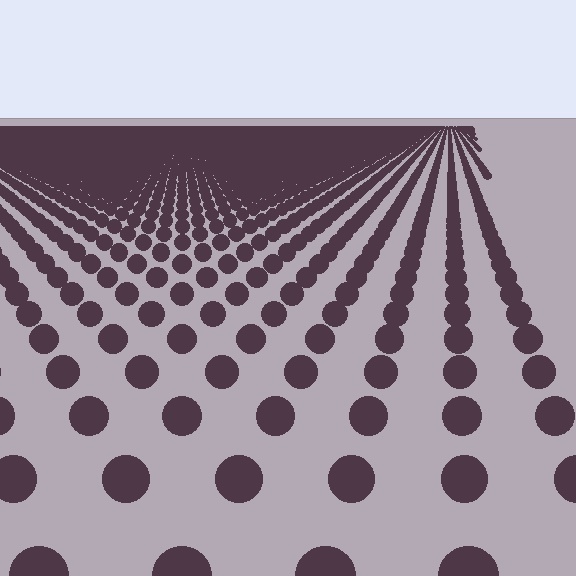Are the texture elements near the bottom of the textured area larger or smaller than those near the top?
Larger. Near the bottom, elements are closer to the viewer and appear at a bigger on-screen size.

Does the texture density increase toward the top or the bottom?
Density increases toward the top.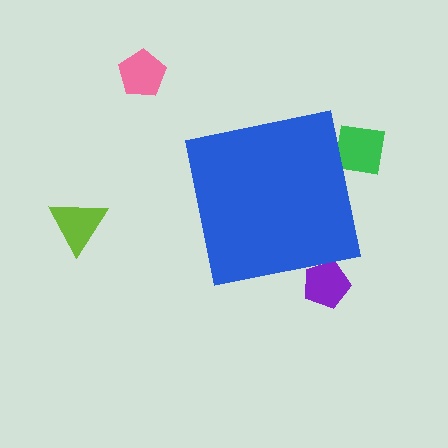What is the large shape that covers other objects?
A blue square.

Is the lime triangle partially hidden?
No, the lime triangle is fully visible.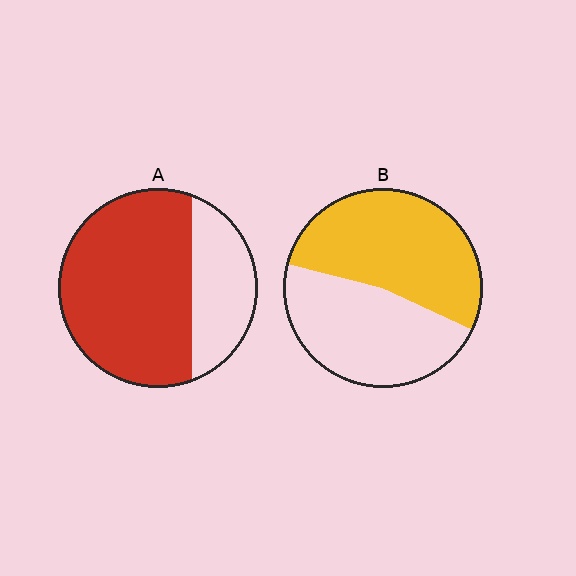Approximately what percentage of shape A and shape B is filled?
A is approximately 70% and B is approximately 55%.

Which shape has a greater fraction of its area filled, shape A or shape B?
Shape A.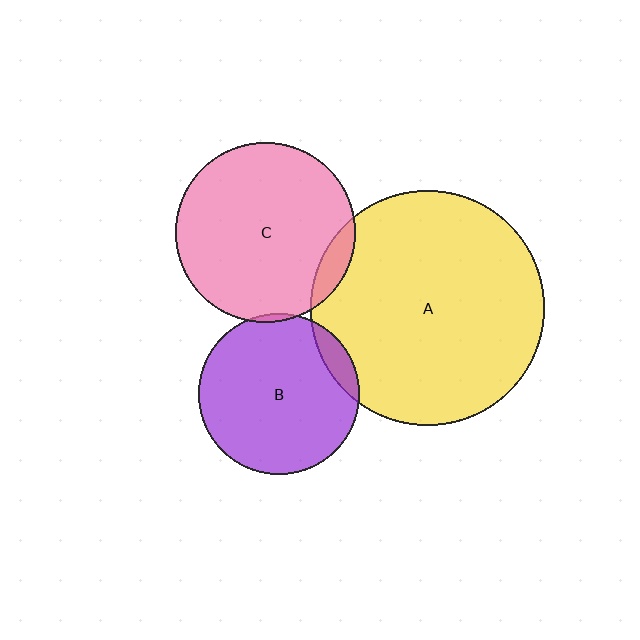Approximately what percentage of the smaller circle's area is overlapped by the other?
Approximately 5%.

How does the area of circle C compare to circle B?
Approximately 1.2 times.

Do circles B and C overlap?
Yes.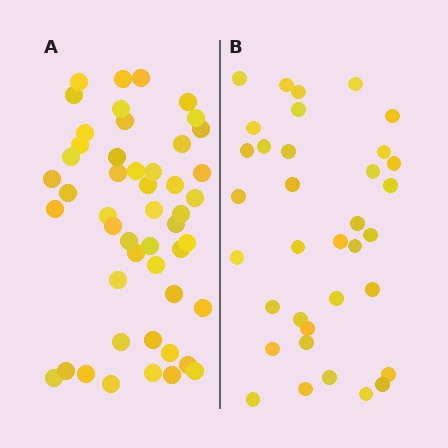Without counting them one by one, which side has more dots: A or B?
Region A (the left region) has more dots.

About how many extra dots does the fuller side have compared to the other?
Region A has approximately 15 more dots than region B.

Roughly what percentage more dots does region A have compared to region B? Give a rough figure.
About 40% more.